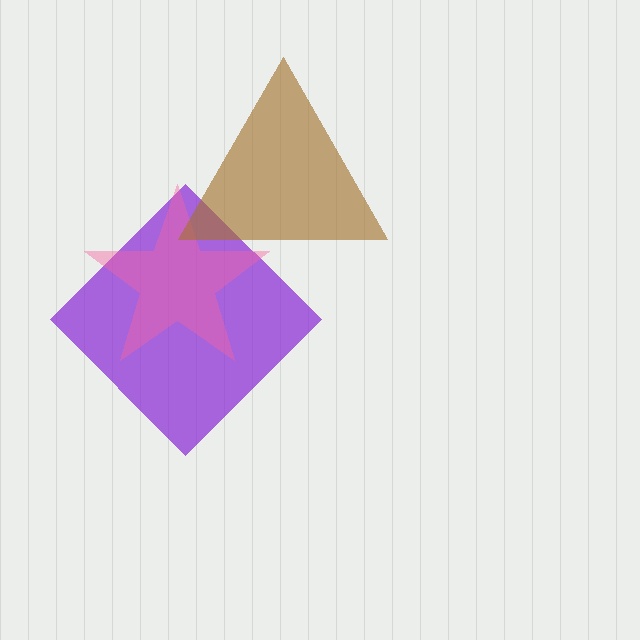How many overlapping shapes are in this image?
There are 3 overlapping shapes in the image.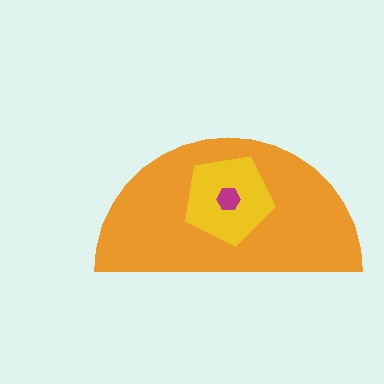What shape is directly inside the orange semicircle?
The yellow pentagon.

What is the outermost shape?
The orange semicircle.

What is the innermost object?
The magenta hexagon.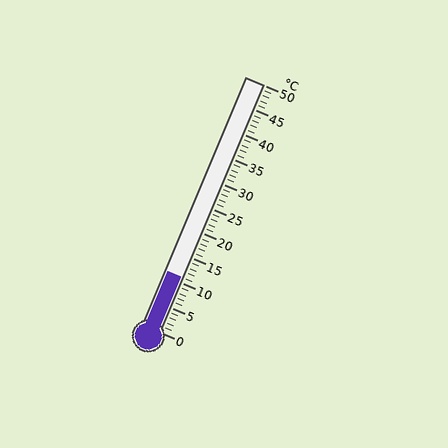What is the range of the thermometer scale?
The thermometer scale ranges from 0°C to 50°C.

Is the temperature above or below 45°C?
The temperature is below 45°C.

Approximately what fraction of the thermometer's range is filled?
The thermometer is filled to approximately 20% of its range.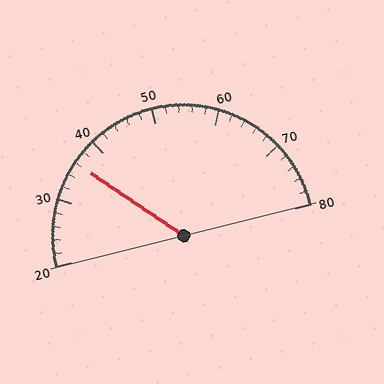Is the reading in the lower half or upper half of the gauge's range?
The reading is in the lower half of the range (20 to 80).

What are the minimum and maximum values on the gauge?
The gauge ranges from 20 to 80.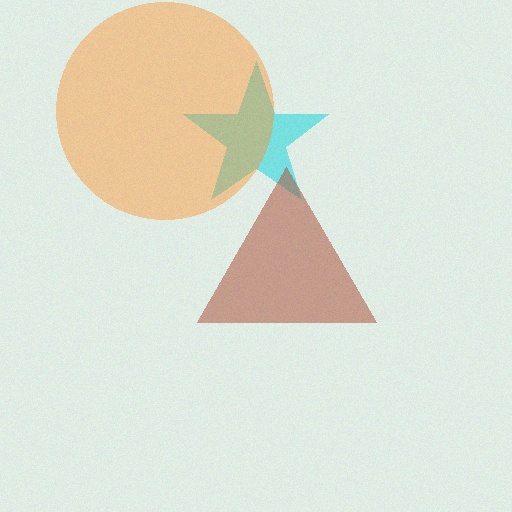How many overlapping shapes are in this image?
There are 3 overlapping shapes in the image.